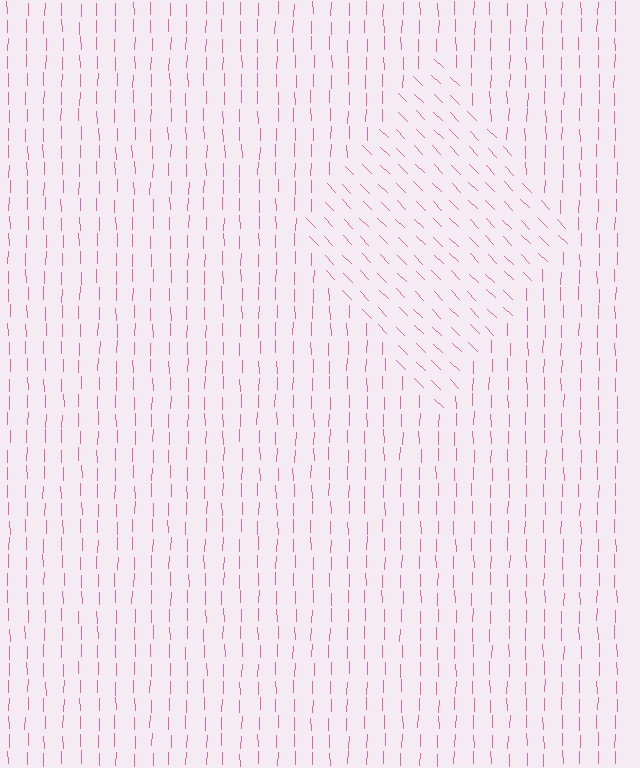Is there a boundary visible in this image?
Yes, there is a texture boundary formed by a change in line orientation.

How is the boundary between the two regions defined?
The boundary is defined purely by a change in line orientation (approximately 45 degrees difference). All lines are the same color and thickness.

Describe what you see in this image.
The image is filled with small pink line segments. A diamond region in the image has lines oriented differently from the surrounding lines, creating a visible texture boundary.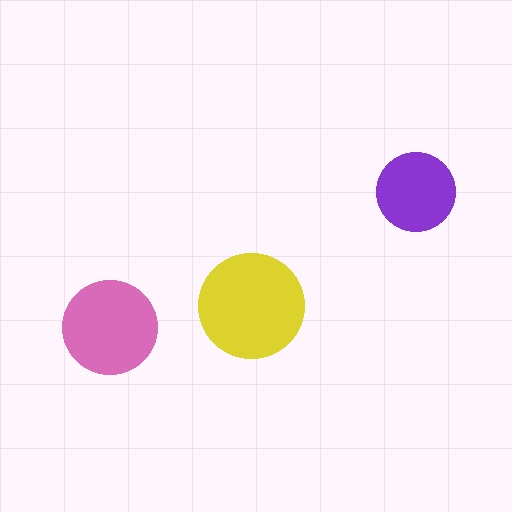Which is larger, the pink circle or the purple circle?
The pink one.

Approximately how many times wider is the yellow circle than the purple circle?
About 1.5 times wider.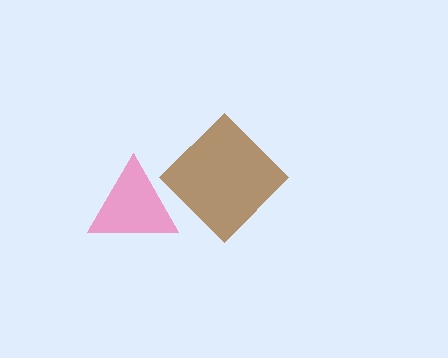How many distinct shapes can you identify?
There are 2 distinct shapes: a brown diamond, a pink triangle.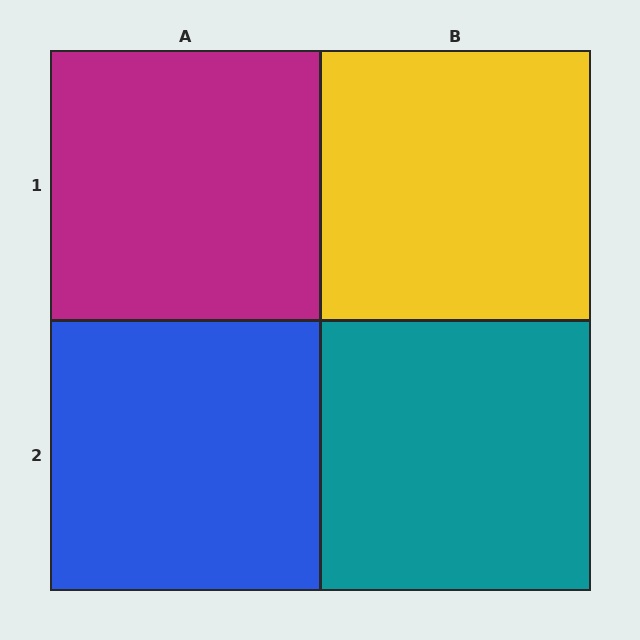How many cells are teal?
1 cell is teal.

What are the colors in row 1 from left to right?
Magenta, yellow.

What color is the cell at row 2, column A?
Blue.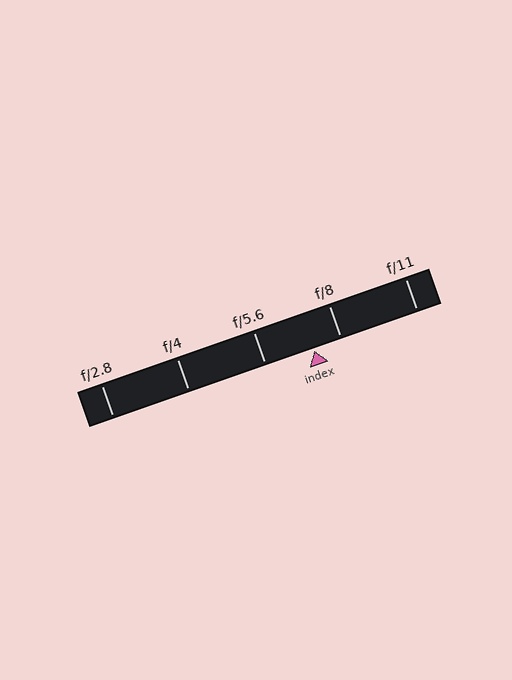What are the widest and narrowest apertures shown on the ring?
The widest aperture shown is f/2.8 and the narrowest is f/11.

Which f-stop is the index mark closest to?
The index mark is closest to f/8.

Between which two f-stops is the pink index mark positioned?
The index mark is between f/5.6 and f/8.